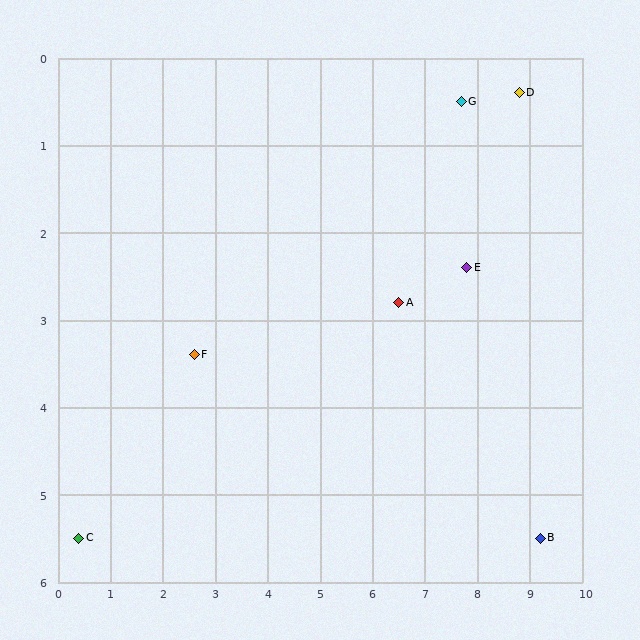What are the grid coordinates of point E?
Point E is at approximately (7.8, 2.4).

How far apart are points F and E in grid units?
Points F and E are about 5.3 grid units apart.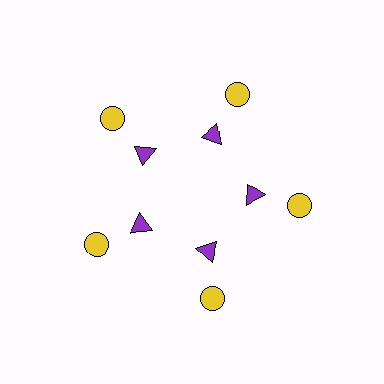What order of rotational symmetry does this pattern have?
This pattern has 5-fold rotational symmetry.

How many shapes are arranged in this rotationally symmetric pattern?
There are 10 shapes, arranged in 5 groups of 2.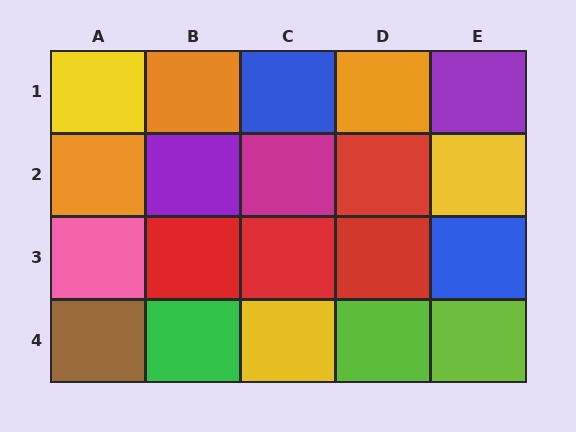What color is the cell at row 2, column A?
Orange.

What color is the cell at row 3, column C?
Red.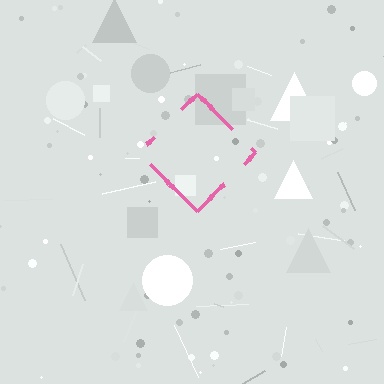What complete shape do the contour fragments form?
The contour fragments form a diamond.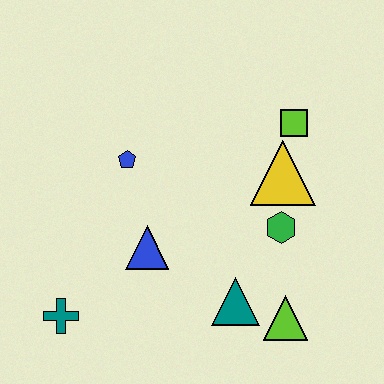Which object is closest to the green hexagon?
The yellow triangle is closest to the green hexagon.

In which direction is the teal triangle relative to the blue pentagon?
The teal triangle is below the blue pentagon.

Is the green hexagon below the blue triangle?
No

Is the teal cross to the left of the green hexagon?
Yes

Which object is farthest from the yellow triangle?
The teal cross is farthest from the yellow triangle.